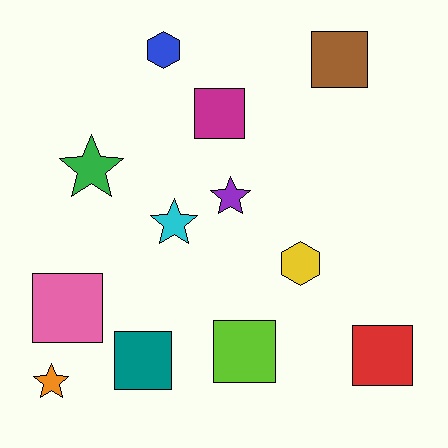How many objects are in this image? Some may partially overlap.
There are 12 objects.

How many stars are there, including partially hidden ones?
There are 4 stars.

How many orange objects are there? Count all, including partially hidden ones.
There is 1 orange object.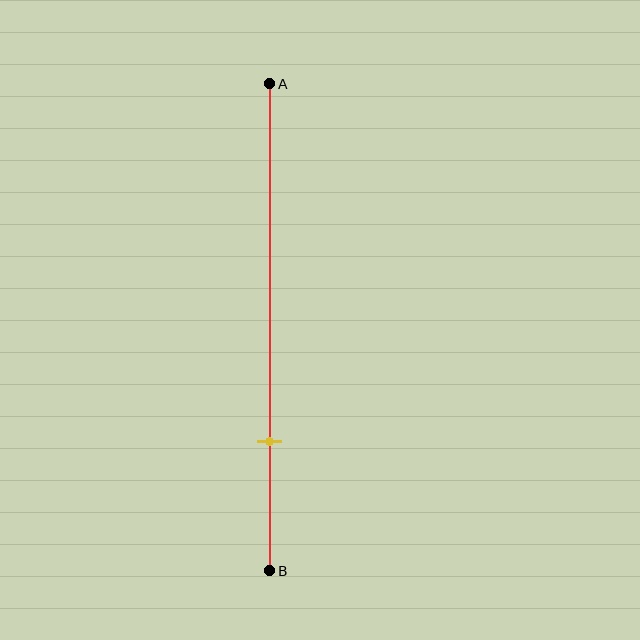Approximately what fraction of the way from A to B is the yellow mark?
The yellow mark is approximately 75% of the way from A to B.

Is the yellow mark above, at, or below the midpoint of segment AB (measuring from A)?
The yellow mark is below the midpoint of segment AB.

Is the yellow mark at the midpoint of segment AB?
No, the mark is at about 75% from A, not at the 50% midpoint.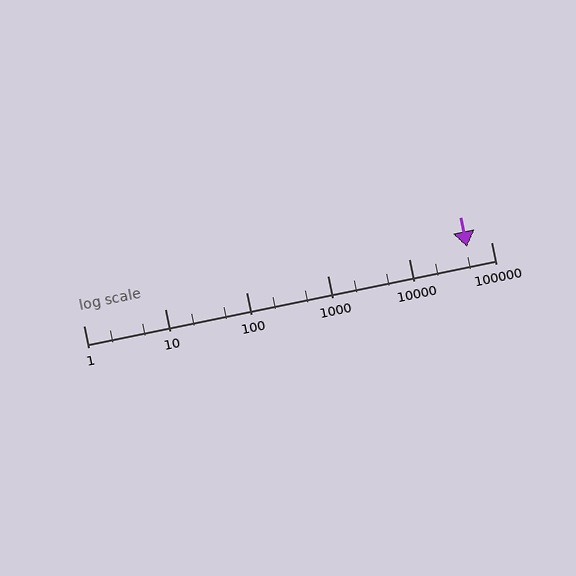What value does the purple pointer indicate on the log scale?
The pointer indicates approximately 51000.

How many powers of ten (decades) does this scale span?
The scale spans 5 decades, from 1 to 100000.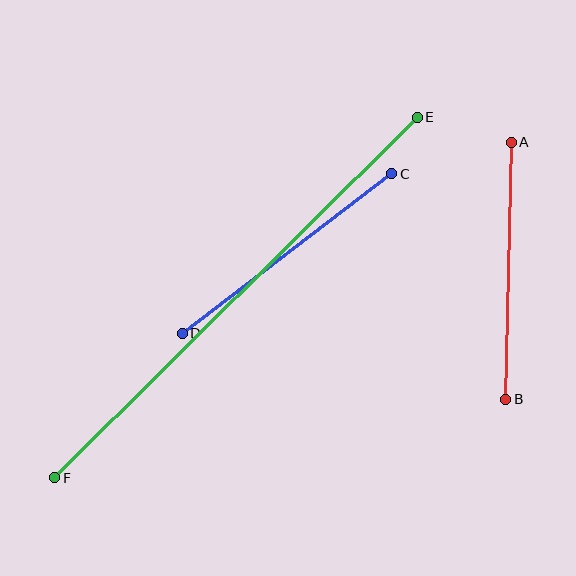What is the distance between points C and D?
The distance is approximately 263 pixels.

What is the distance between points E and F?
The distance is approximately 511 pixels.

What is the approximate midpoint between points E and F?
The midpoint is at approximately (236, 298) pixels.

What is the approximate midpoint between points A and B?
The midpoint is at approximately (508, 271) pixels.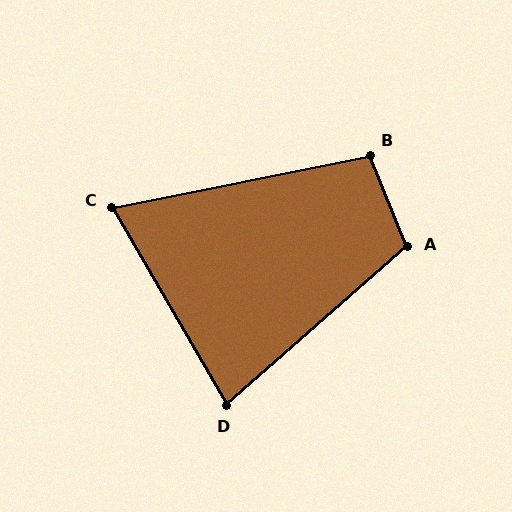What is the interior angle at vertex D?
Approximately 79 degrees (acute).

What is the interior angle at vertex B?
Approximately 101 degrees (obtuse).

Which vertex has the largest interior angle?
A, at approximately 109 degrees.